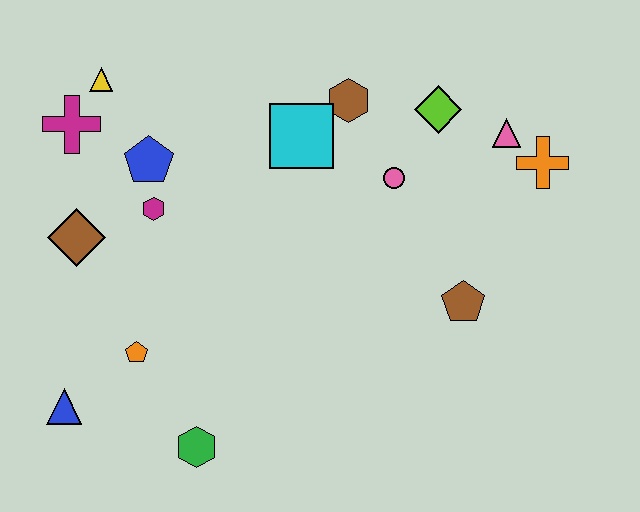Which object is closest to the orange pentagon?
The blue triangle is closest to the orange pentagon.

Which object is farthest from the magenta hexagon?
The orange cross is farthest from the magenta hexagon.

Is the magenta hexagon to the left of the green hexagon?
Yes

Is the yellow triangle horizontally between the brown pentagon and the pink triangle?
No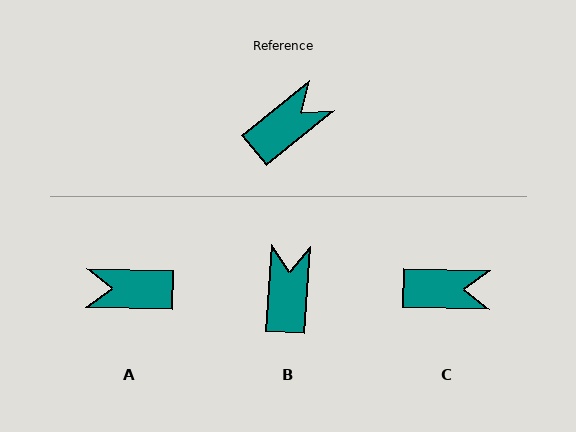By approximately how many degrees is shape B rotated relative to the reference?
Approximately 47 degrees counter-clockwise.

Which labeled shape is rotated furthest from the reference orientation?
A, about 139 degrees away.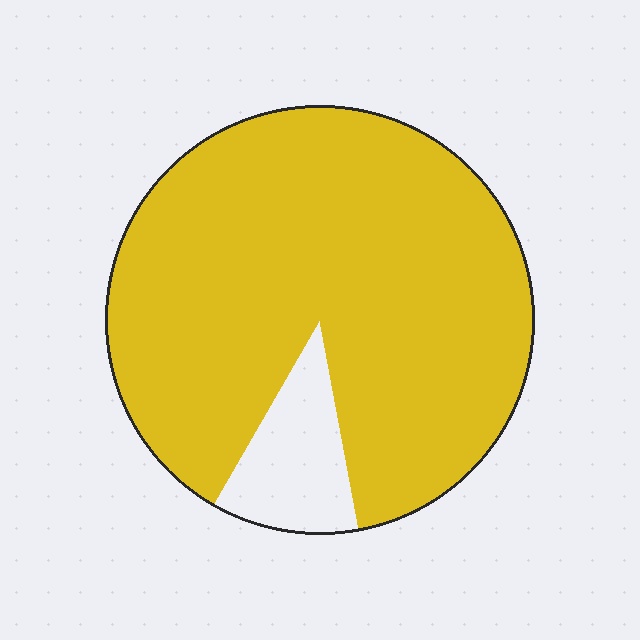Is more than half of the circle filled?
Yes.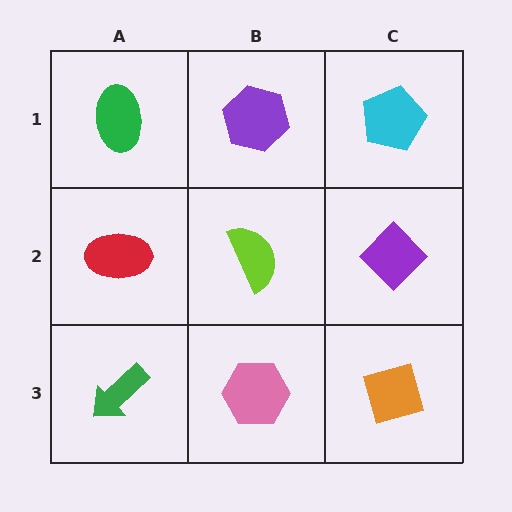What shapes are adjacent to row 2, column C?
A cyan pentagon (row 1, column C), an orange diamond (row 3, column C), a lime semicircle (row 2, column B).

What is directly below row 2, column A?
A green arrow.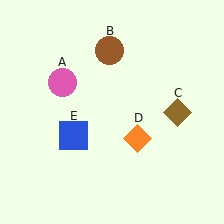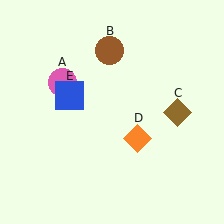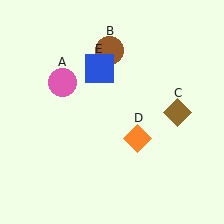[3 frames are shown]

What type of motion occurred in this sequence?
The blue square (object E) rotated clockwise around the center of the scene.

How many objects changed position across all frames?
1 object changed position: blue square (object E).